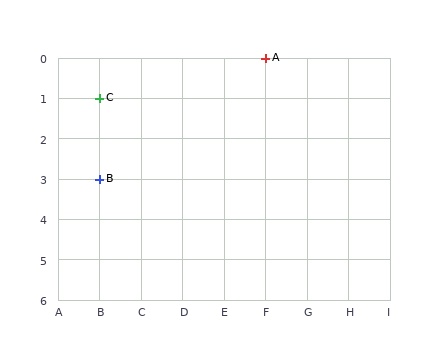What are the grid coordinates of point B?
Point B is at grid coordinates (B, 3).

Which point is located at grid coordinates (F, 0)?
Point A is at (F, 0).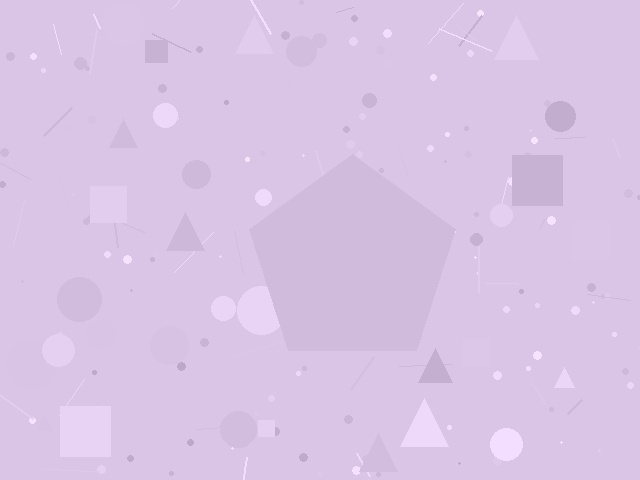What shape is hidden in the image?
A pentagon is hidden in the image.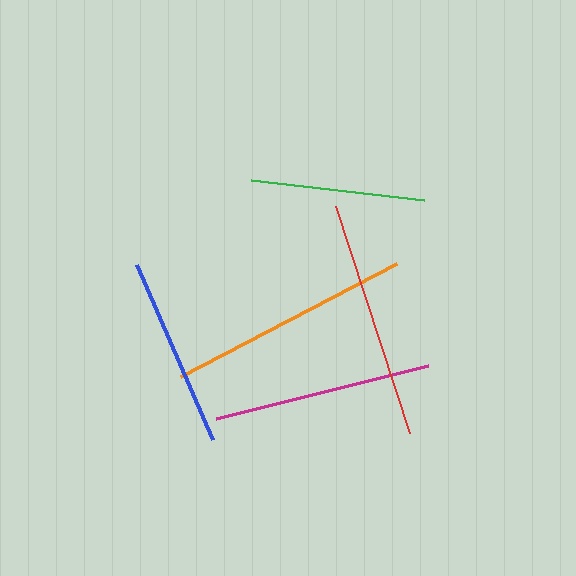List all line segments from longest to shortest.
From longest to shortest: orange, red, magenta, blue, green.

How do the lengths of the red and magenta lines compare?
The red and magenta lines are approximately the same length.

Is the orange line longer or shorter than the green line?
The orange line is longer than the green line.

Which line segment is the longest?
The orange line is the longest at approximately 244 pixels.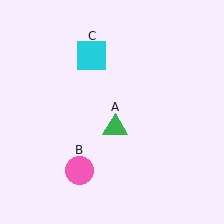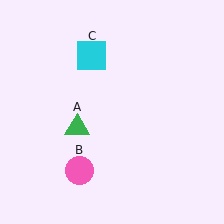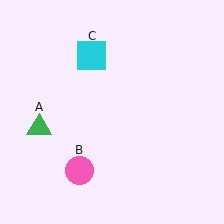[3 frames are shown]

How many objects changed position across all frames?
1 object changed position: green triangle (object A).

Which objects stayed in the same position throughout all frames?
Pink circle (object B) and cyan square (object C) remained stationary.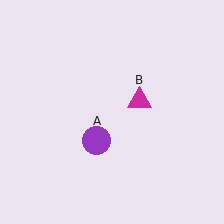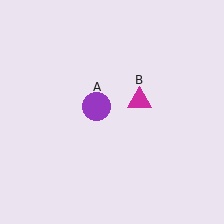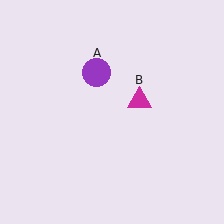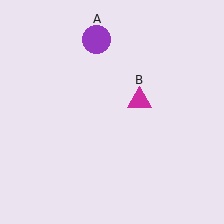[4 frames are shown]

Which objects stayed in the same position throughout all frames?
Magenta triangle (object B) remained stationary.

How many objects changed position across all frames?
1 object changed position: purple circle (object A).